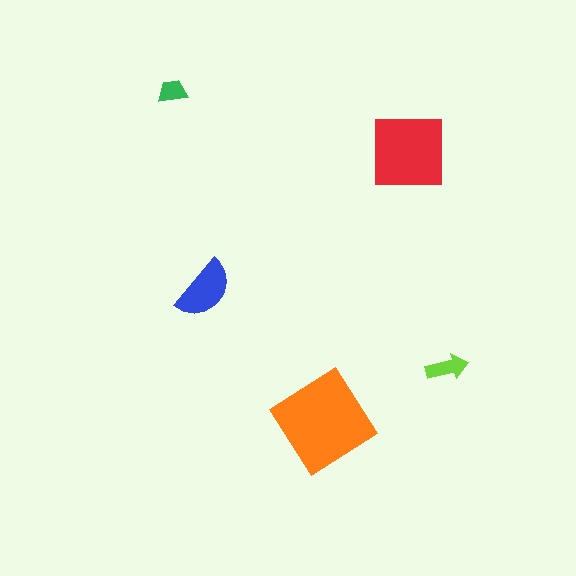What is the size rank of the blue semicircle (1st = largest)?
3rd.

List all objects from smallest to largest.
The green trapezoid, the lime arrow, the blue semicircle, the red square, the orange diamond.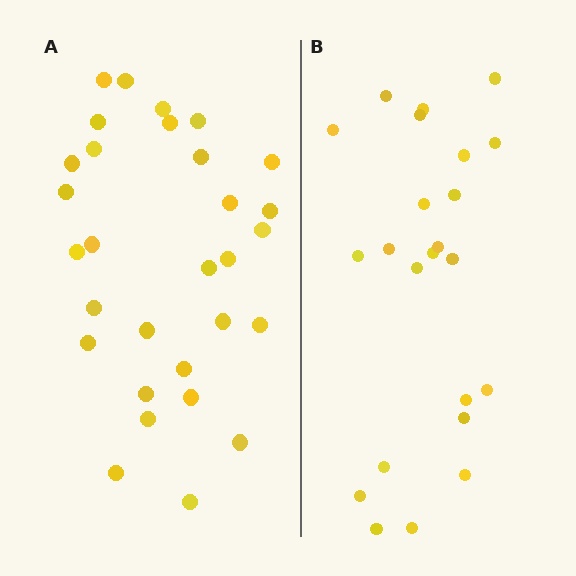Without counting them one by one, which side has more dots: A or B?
Region A (the left region) has more dots.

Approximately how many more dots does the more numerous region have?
Region A has roughly 8 or so more dots than region B.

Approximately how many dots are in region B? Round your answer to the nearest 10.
About 20 dots. (The exact count is 23, which rounds to 20.)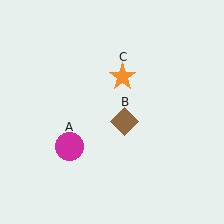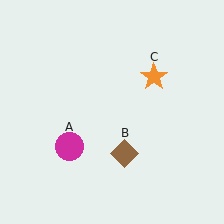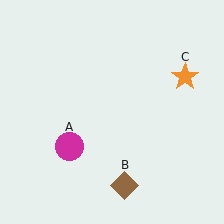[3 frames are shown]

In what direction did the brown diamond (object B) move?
The brown diamond (object B) moved down.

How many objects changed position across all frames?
2 objects changed position: brown diamond (object B), orange star (object C).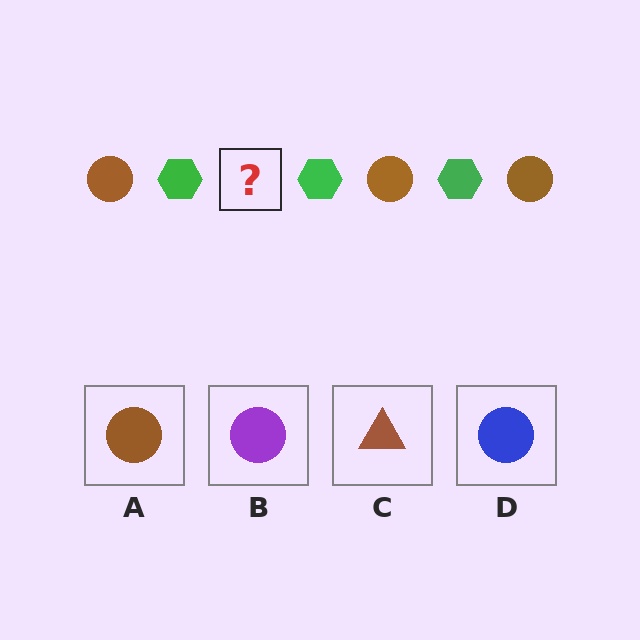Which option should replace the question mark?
Option A.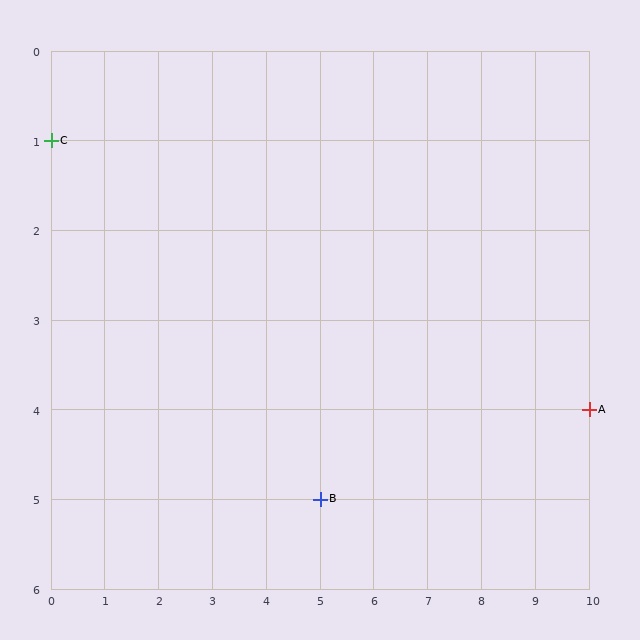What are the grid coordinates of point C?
Point C is at grid coordinates (0, 1).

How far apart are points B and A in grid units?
Points B and A are 5 columns and 1 row apart (about 5.1 grid units diagonally).